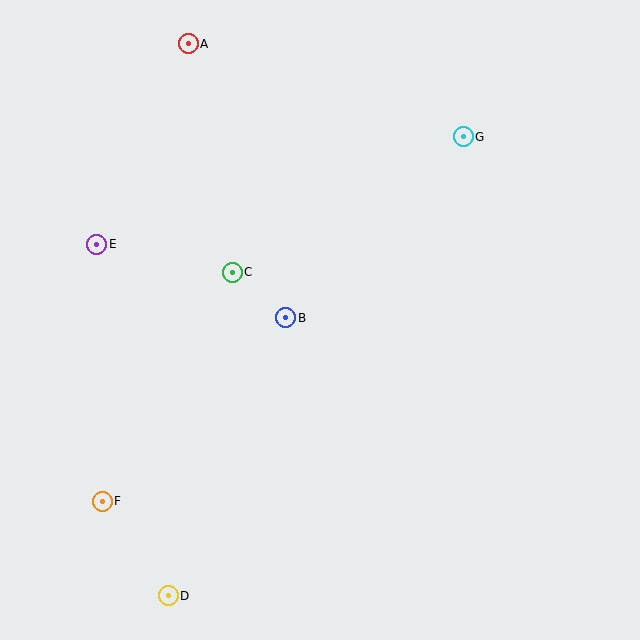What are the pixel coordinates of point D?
Point D is at (168, 596).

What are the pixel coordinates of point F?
Point F is at (102, 501).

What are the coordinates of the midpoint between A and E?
The midpoint between A and E is at (143, 144).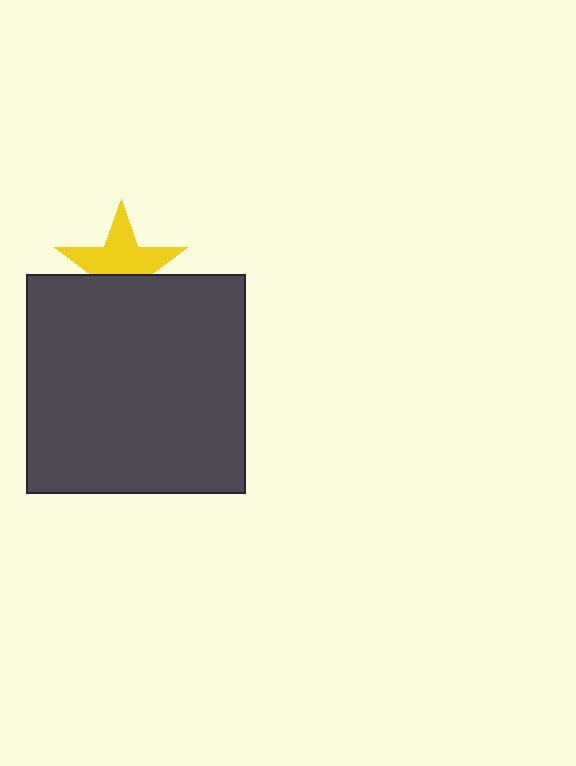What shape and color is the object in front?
The object in front is a dark gray square.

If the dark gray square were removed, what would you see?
You would see the complete yellow star.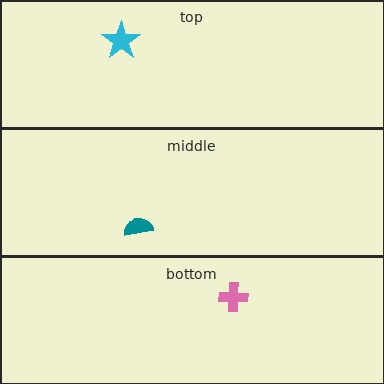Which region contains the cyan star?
The top region.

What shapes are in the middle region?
The teal semicircle.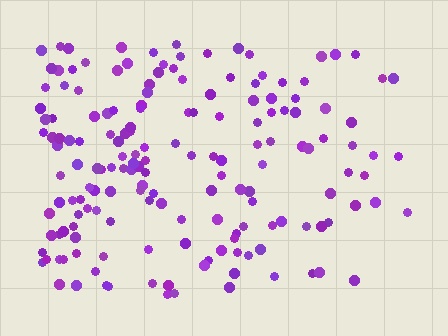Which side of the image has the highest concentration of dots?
The left.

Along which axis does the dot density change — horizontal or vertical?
Horizontal.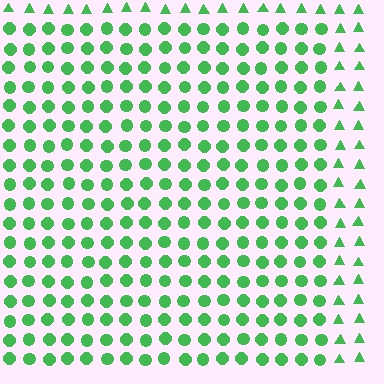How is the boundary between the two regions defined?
The boundary is defined by a change in element shape: circles inside vs. triangles outside. All elements share the same color and spacing.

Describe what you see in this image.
The image is filled with small green elements arranged in a uniform grid. A rectangle-shaped region contains circles, while the surrounding area contains triangles. The boundary is defined purely by the change in element shape.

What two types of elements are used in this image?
The image uses circles inside the rectangle region and triangles outside it.